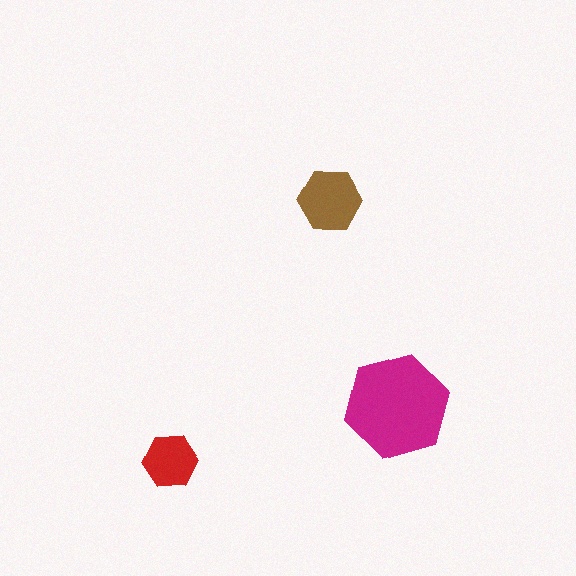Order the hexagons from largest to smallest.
the magenta one, the brown one, the red one.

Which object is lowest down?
The red hexagon is bottommost.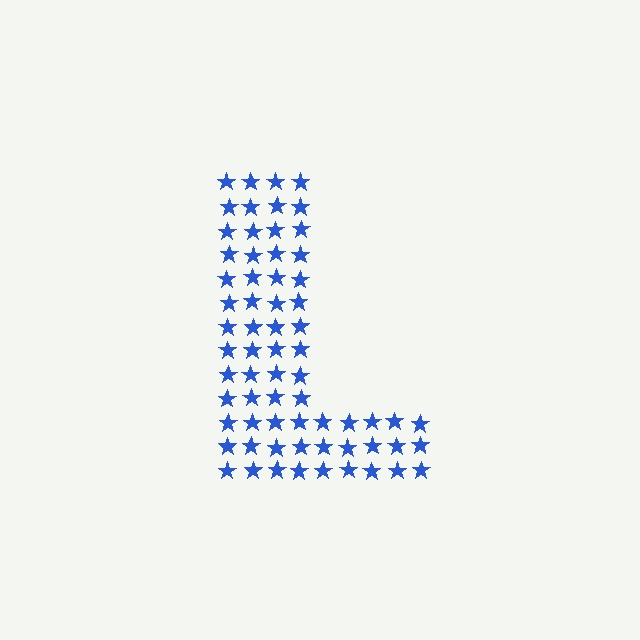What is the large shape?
The large shape is the letter L.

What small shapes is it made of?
It is made of small stars.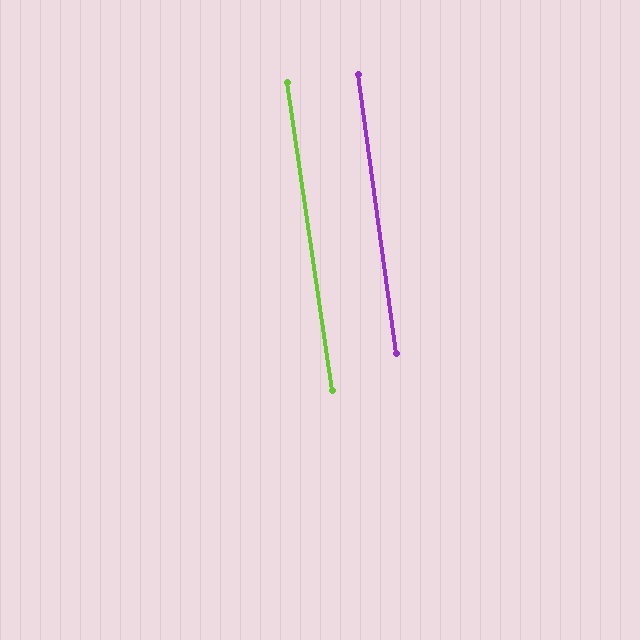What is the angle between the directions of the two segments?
Approximately 0 degrees.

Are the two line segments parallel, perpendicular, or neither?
Parallel — their directions differ by only 0.5°.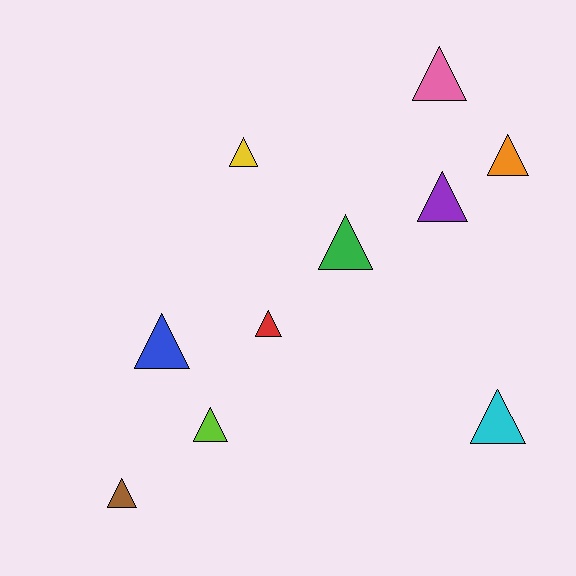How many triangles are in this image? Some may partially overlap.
There are 10 triangles.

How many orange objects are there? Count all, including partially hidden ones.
There is 1 orange object.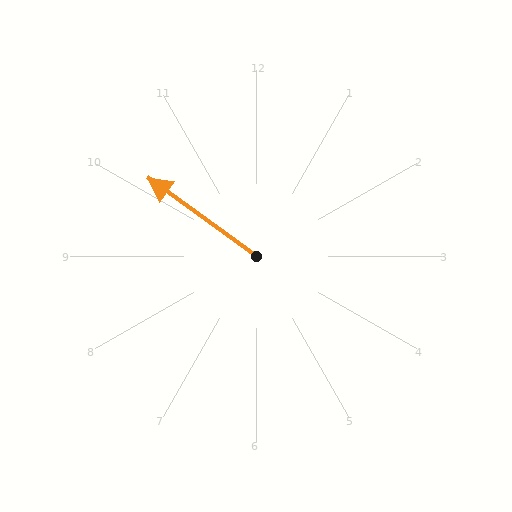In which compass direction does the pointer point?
Northwest.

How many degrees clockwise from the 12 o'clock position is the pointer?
Approximately 306 degrees.